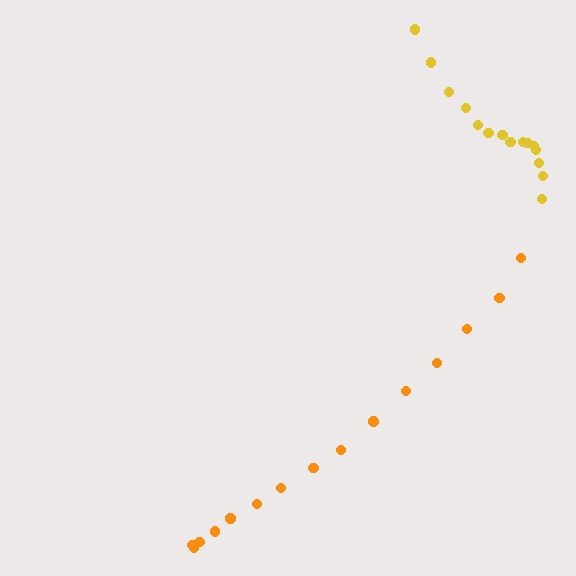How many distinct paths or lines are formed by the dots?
There are 2 distinct paths.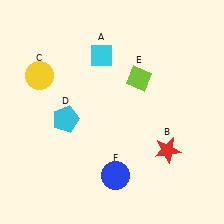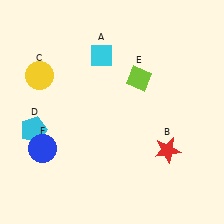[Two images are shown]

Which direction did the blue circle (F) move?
The blue circle (F) moved left.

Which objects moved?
The objects that moved are: the cyan pentagon (D), the blue circle (F).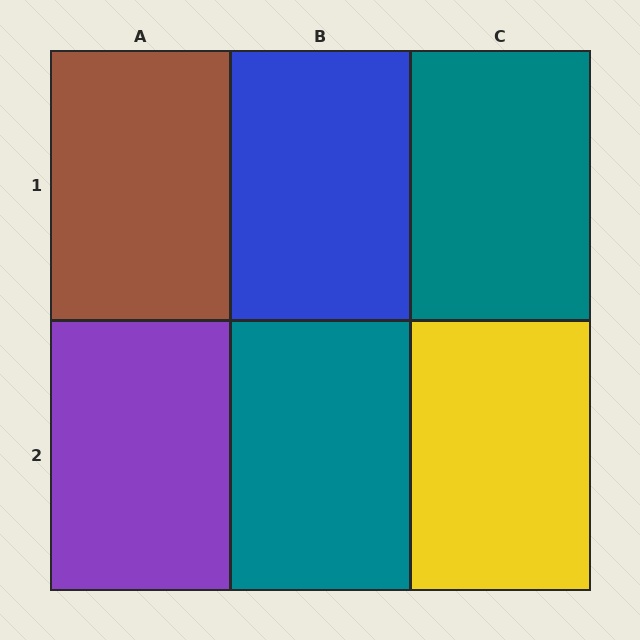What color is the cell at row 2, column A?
Purple.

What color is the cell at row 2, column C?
Yellow.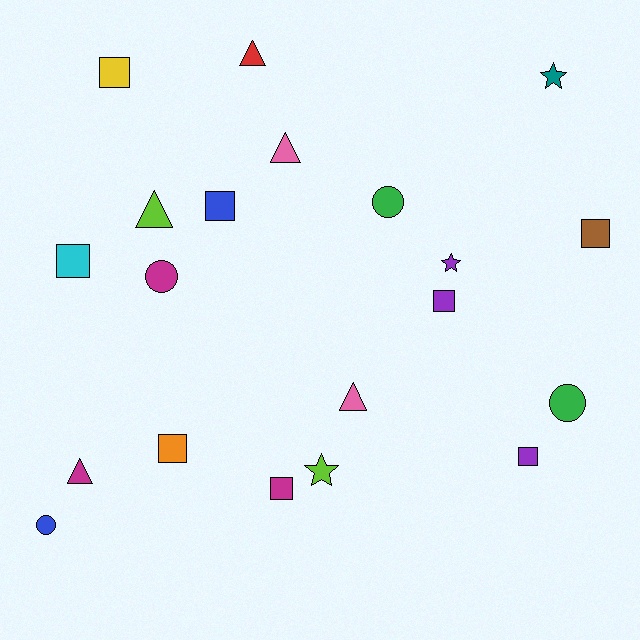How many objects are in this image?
There are 20 objects.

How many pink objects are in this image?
There are 2 pink objects.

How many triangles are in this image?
There are 5 triangles.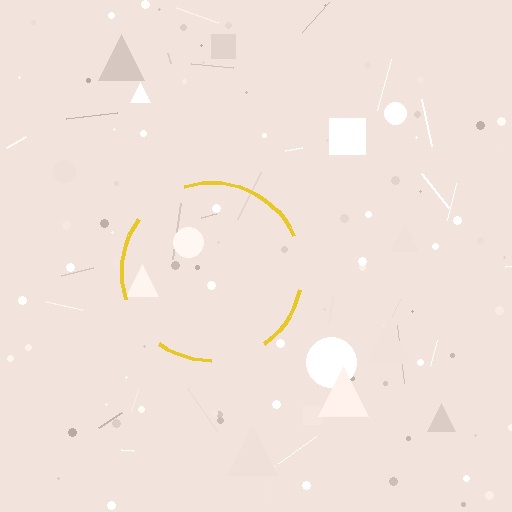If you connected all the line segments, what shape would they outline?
They would outline a circle.